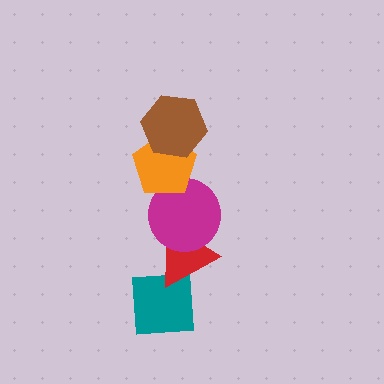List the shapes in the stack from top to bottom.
From top to bottom: the brown hexagon, the orange pentagon, the magenta circle, the red triangle, the teal square.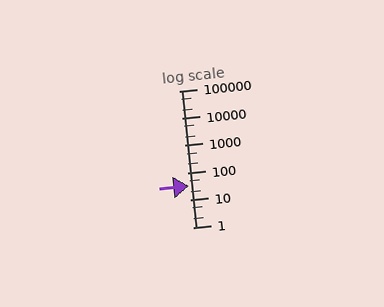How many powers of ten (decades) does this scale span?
The scale spans 5 decades, from 1 to 100000.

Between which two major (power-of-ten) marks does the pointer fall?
The pointer is between 10 and 100.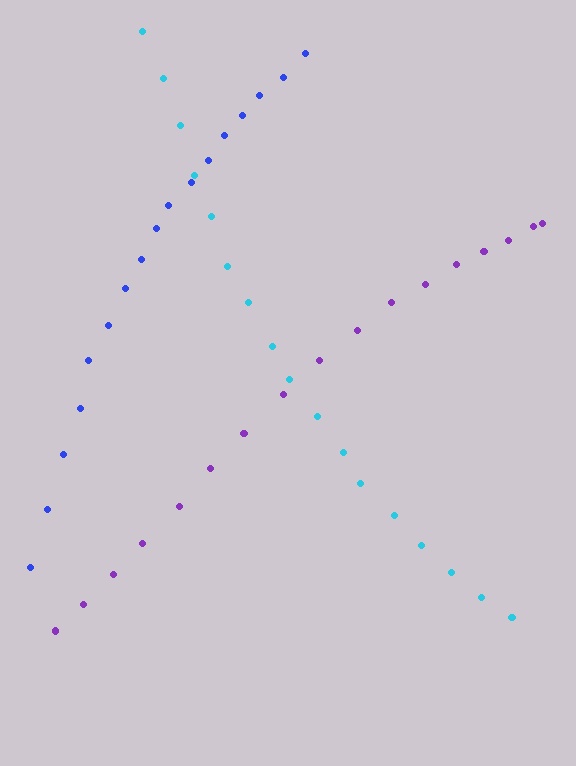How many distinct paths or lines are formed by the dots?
There are 3 distinct paths.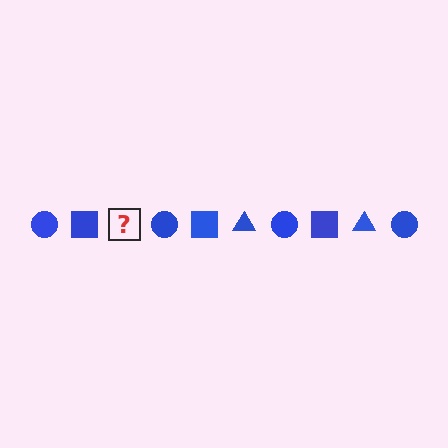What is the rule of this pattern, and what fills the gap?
The rule is that the pattern cycles through circle, square, triangle shapes in blue. The gap should be filled with a blue triangle.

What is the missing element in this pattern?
The missing element is a blue triangle.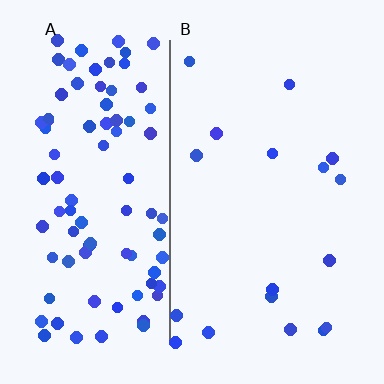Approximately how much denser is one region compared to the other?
Approximately 5.3× — region A over region B.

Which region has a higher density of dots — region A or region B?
A (the left).